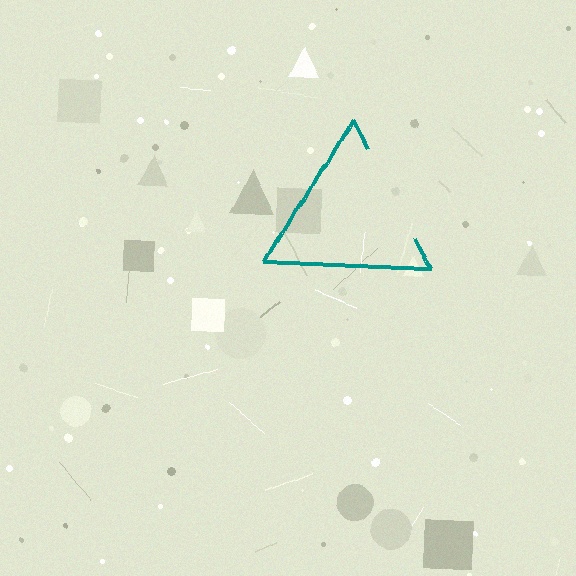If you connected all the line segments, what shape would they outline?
They would outline a triangle.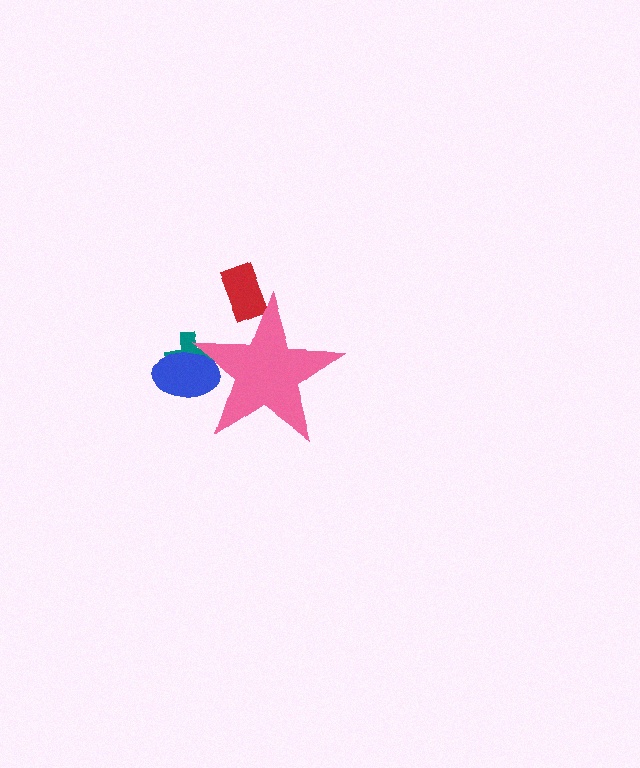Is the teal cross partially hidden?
Yes, the teal cross is partially hidden behind the pink star.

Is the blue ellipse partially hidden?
Yes, the blue ellipse is partially hidden behind the pink star.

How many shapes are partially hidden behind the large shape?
3 shapes are partially hidden.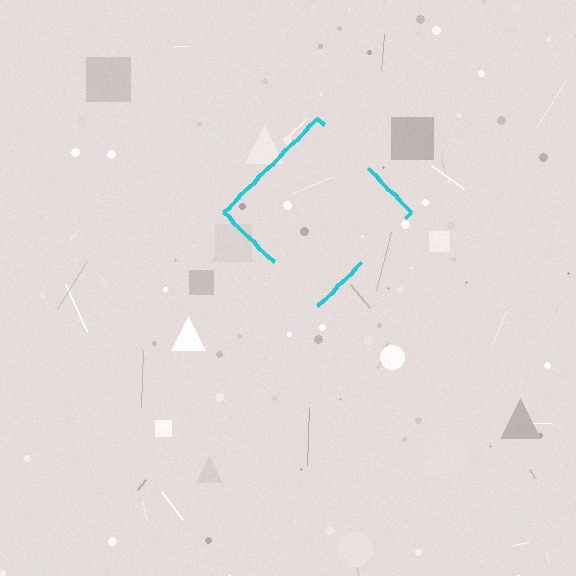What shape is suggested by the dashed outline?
The dashed outline suggests a diamond.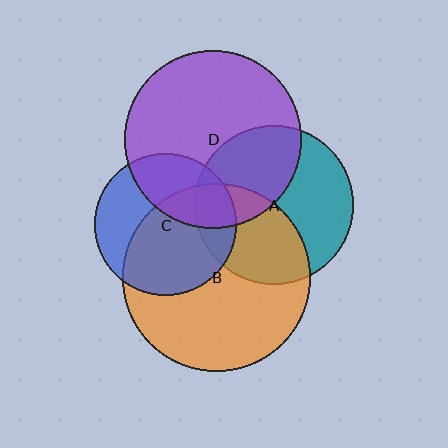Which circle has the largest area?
Circle B (orange).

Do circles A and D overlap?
Yes.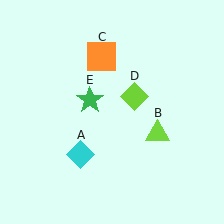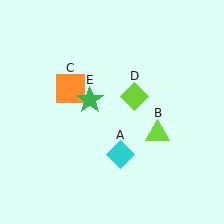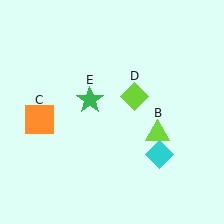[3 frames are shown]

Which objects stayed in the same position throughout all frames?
Lime triangle (object B) and lime diamond (object D) and green star (object E) remained stationary.